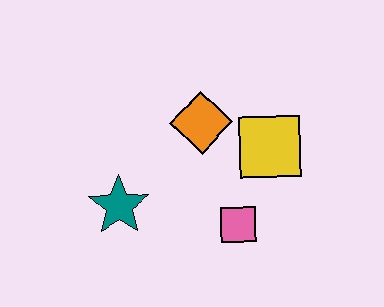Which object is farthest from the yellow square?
The teal star is farthest from the yellow square.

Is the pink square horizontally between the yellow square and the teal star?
Yes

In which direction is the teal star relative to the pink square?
The teal star is to the left of the pink square.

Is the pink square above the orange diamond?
No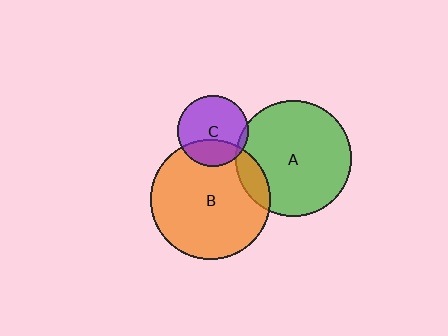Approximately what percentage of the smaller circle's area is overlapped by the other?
Approximately 5%.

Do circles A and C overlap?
Yes.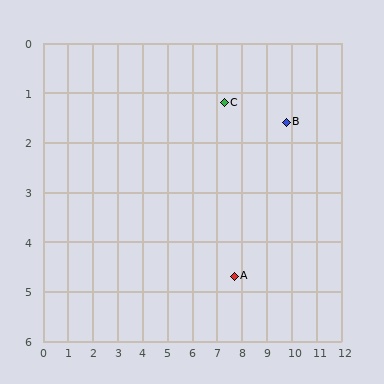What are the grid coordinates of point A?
Point A is at approximately (7.7, 4.7).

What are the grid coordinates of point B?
Point B is at approximately (9.8, 1.6).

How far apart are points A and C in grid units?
Points A and C are about 3.5 grid units apart.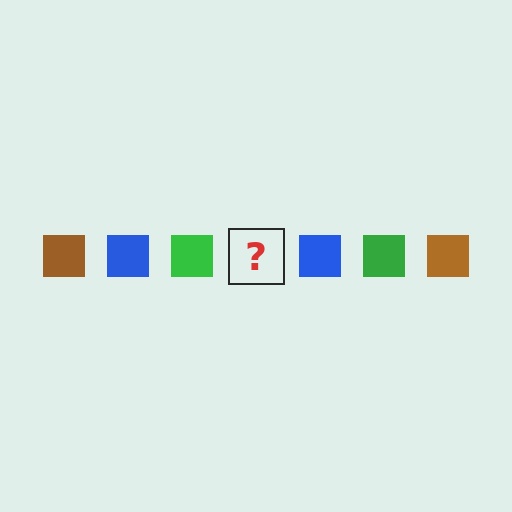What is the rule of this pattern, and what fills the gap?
The rule is that the pattern cycles through brown, blue, green squares. The gap should be filled with a brown square.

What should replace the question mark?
The question mark should be replaced with a brown square.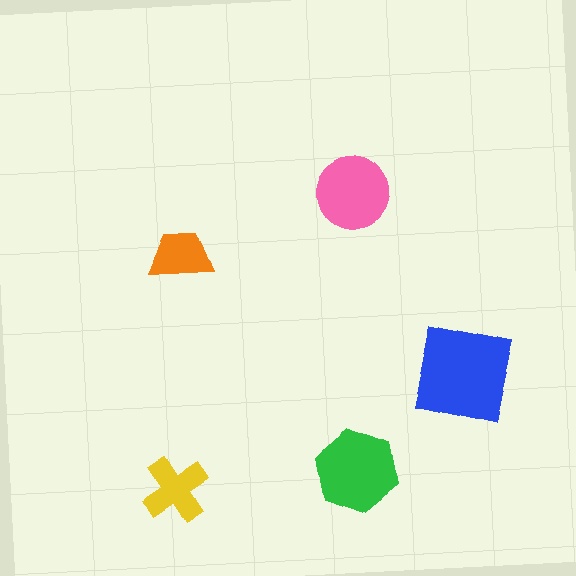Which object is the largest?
The blue square.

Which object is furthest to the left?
The yellow cross is leftmost.